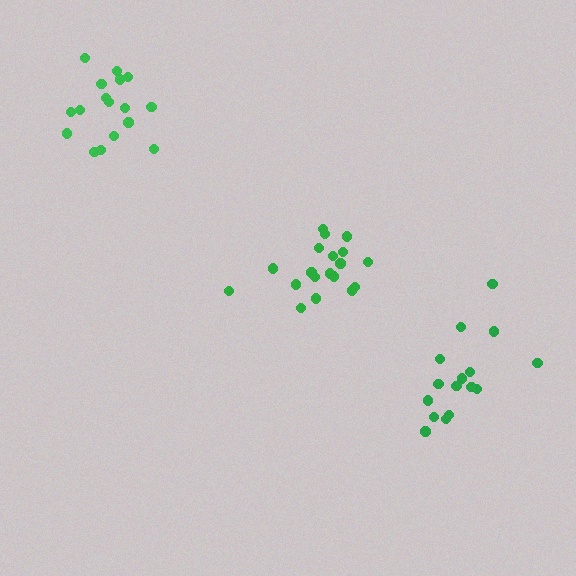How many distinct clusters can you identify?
There are 3 distinct clusters.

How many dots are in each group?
Group 1: 17 dots, Group 2: 19 dots, Group 3: 16 dots (52 total).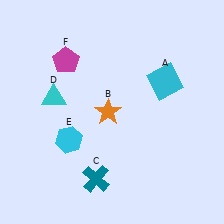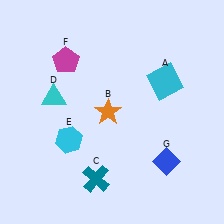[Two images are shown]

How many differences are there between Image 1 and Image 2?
There is 1 difference between the two images.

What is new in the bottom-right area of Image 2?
A blue diamond (G) was added in the bottom-right area of Image 2.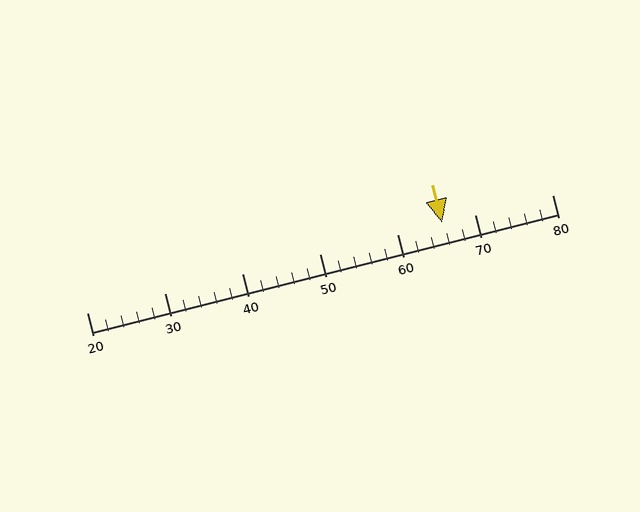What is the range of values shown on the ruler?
The ruler shows values from 20 to 80.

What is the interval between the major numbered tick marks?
The major tick marks are spaced 10 units apart.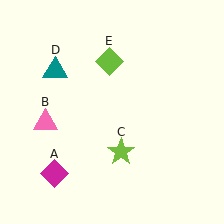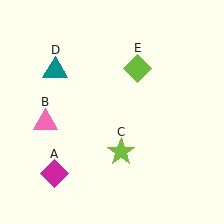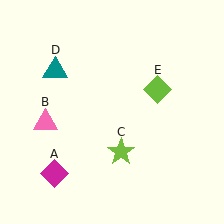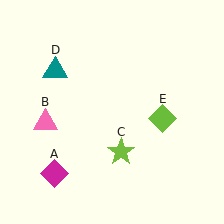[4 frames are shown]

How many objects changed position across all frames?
1 object changed position: lime diamond (object E).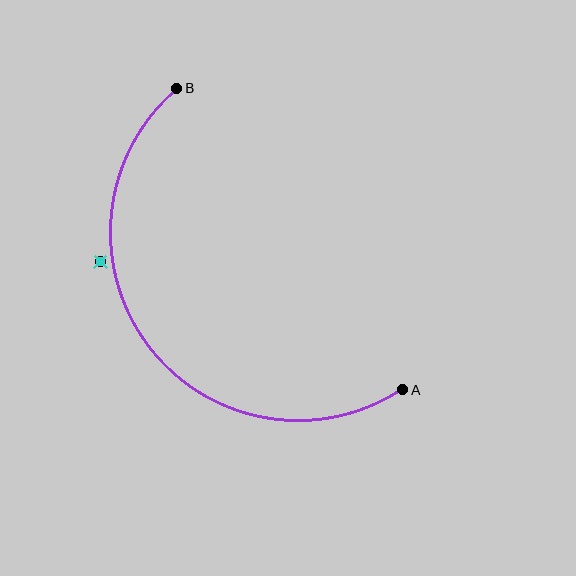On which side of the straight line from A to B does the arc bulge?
The arc bulges below and to the left of the straight line connecting A and B.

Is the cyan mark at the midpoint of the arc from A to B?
No — the cyan mark does not lie on the arc at all. It sits slightly outside the curve.